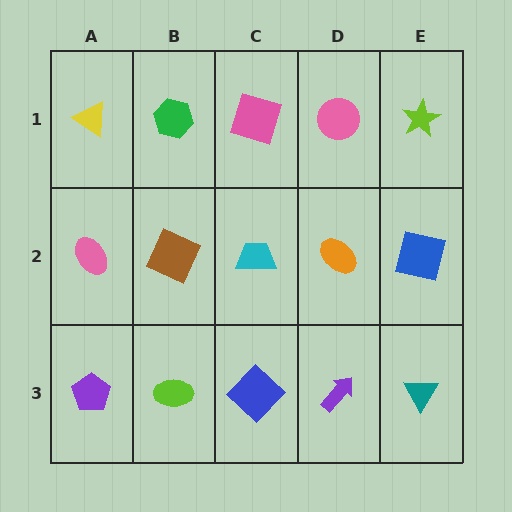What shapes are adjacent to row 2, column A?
A yellow triangle (row 1, column A), a purple pentagon (row 3, column A), a brown square (row 2, column B).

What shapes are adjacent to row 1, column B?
A brown square (row 2, column B), a yellow triangle (row 1, column A), a pink square (row 1, column C).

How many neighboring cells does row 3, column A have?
2.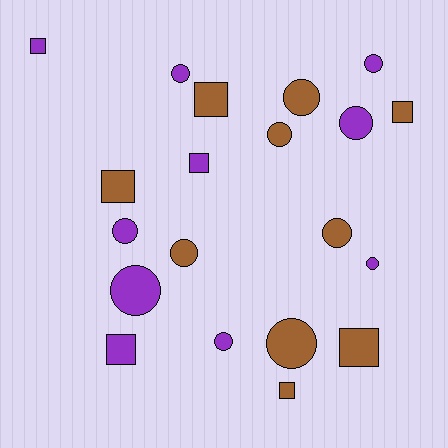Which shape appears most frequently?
Circle, with 12 objects.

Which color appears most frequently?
Purple, with 10 objects.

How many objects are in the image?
There are 20 objects.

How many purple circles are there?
There are 7 purple circles.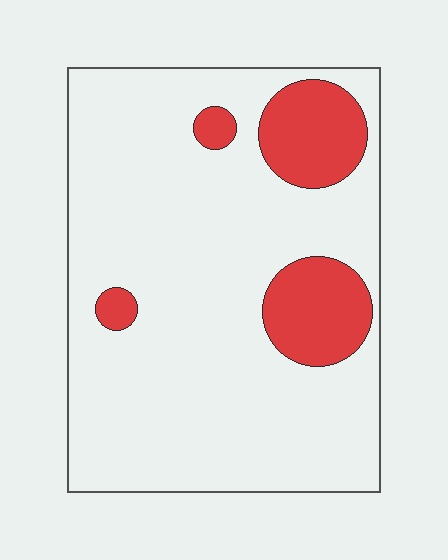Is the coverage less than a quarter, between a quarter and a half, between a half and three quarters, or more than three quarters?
Less than a quarter.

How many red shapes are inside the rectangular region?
4.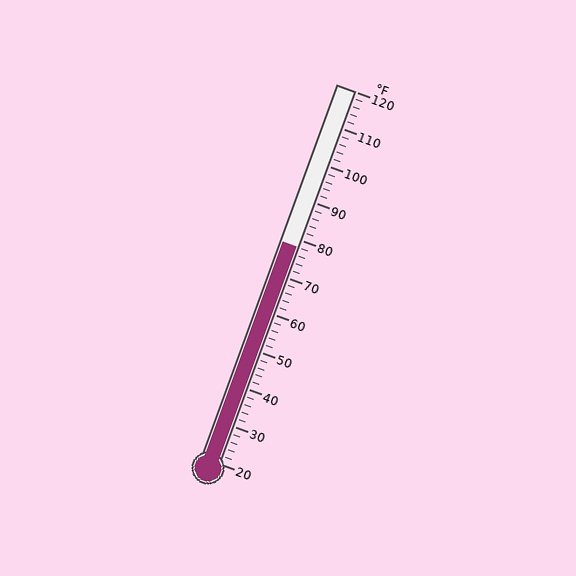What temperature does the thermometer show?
The thermometer shows approximately 78°F.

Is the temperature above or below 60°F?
The temperature is above 60°F.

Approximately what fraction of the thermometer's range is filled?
The thermometer is filled to approximately 60% of its range.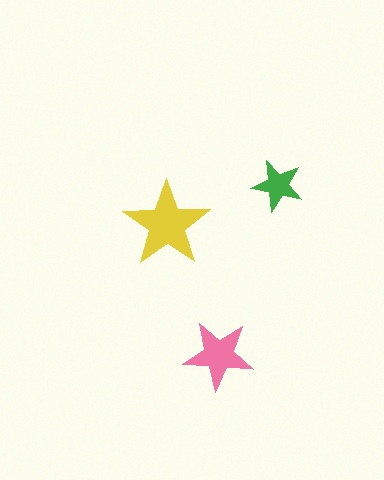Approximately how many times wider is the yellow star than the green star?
About 1.5 times wider.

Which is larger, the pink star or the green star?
The pink one.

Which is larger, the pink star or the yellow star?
The yellow one.